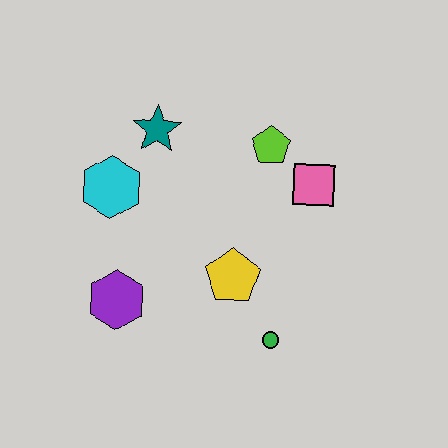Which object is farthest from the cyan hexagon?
The green circle is farthest from the cyan hexagon.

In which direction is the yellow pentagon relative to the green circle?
The yellow pentagon is above the green circle.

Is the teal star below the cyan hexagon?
No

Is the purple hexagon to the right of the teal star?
No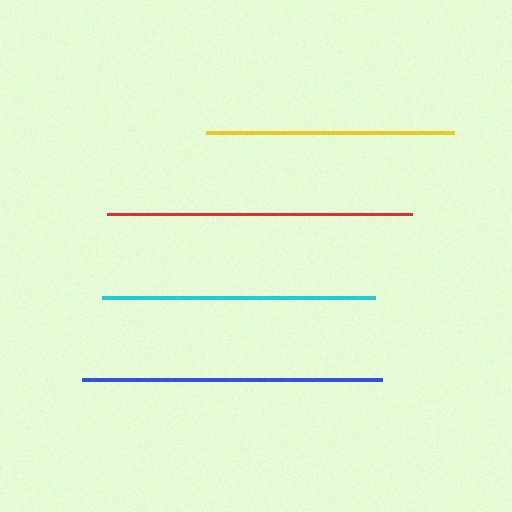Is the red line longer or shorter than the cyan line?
The red line is longer than the cyan line.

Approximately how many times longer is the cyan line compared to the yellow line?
The cyan line is approximately 1.1 times the length of the yellow line.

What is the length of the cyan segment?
The cyan segment is approximately 273 pixels long.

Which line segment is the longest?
The red line is the longest at approximately 305 pixels.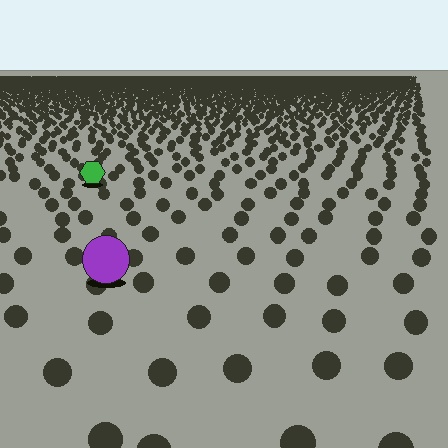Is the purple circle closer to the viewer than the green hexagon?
Yes. The purple circle is closer — you can tell from the texture gradient: the ground texture is coarser near it.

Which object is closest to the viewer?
The purple circle is closest. The texture marks near it are larger and more spread out.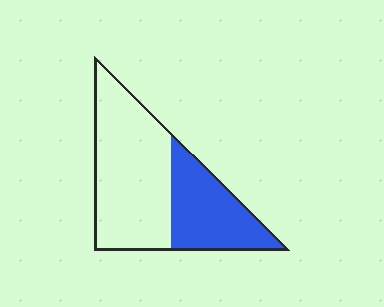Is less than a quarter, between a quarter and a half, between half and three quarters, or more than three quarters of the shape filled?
Between a quarter and a half.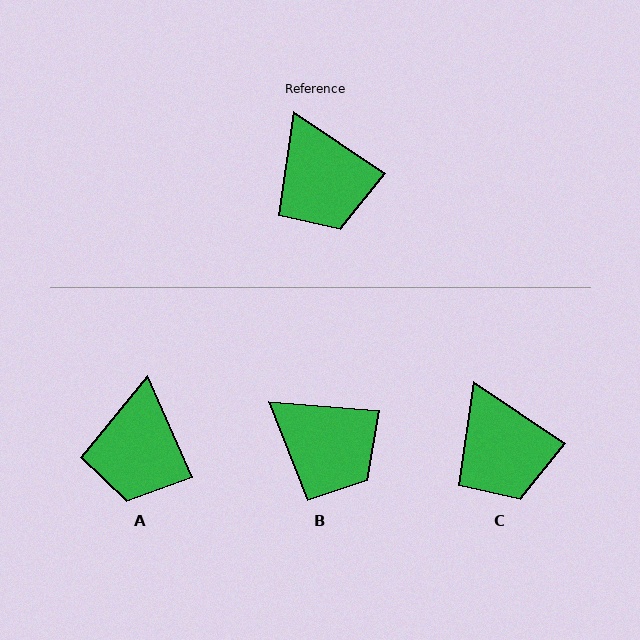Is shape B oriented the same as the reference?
No, it is off by about 30 degrees.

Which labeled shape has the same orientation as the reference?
C.